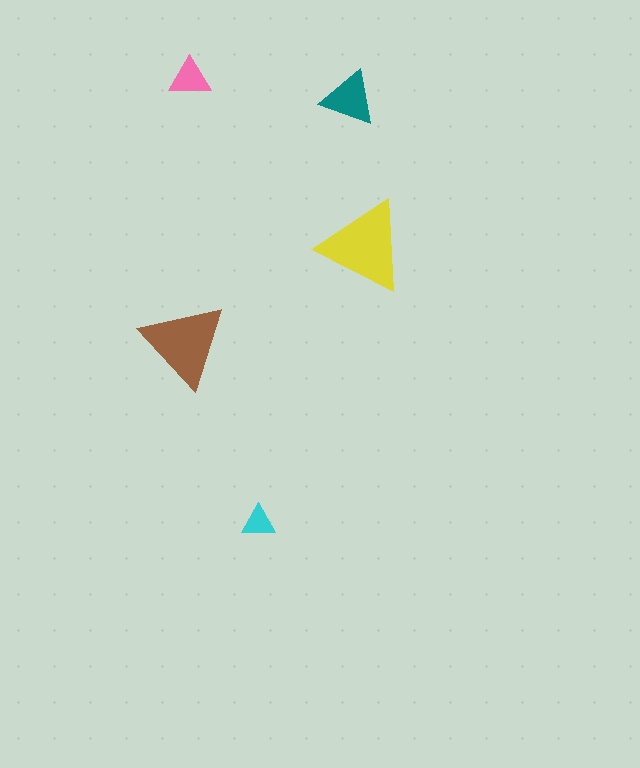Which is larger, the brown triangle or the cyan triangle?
The brown one.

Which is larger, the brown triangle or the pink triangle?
The brown one.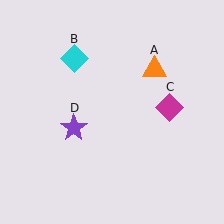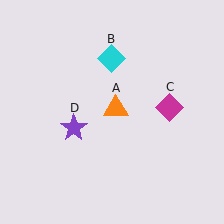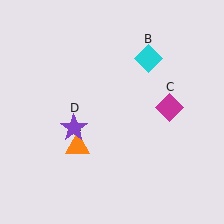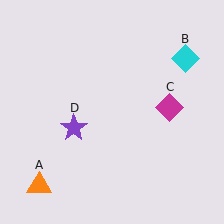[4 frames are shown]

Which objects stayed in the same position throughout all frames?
Magenta diamond (object C) and purple star (object D) remained stationary.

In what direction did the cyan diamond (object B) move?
The cyan diamond (object B) moved right.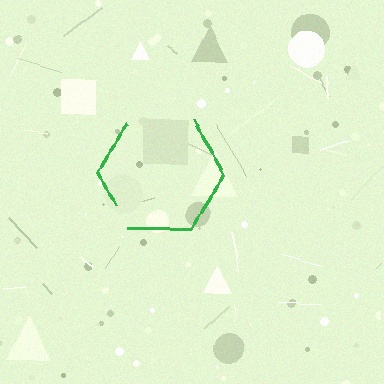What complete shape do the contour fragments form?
The contour fragments form a hexagon.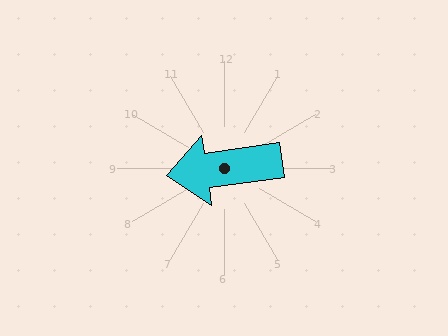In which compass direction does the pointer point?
West.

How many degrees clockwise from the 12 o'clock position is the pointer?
Approximately 262 degrees.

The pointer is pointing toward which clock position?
Roughly 9 o'clock.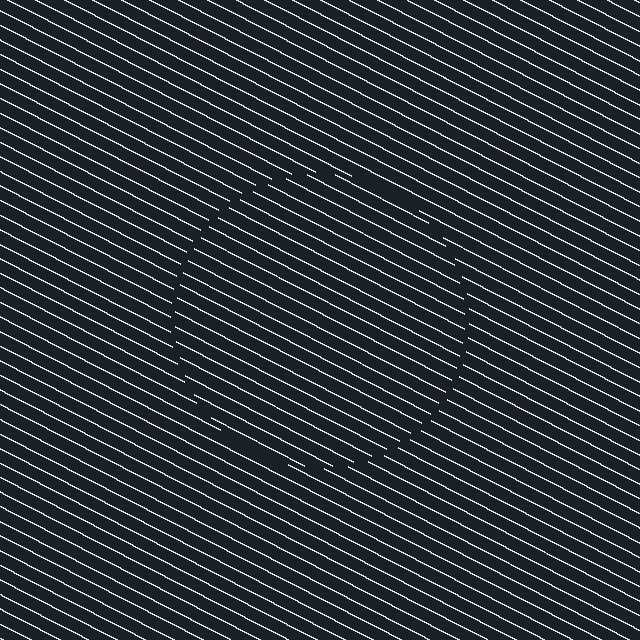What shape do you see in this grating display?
An illusory circle. The interior of the shape contains the same grating, shifted by half a period — the contour is defined by the phase discontinuity where line-ends from the inner and outer gratings abut.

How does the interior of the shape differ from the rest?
The interior of the shape contains the same grating, shifted by half a period — the contour is defined by the phase discontinuity where line-ends from the inner and outer gratings abut.